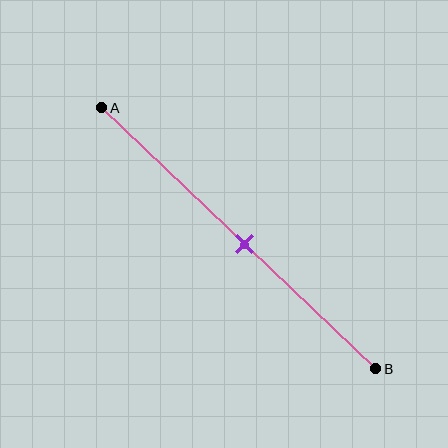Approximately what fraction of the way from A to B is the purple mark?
The purple mark is approximately 50% of the way from A to B.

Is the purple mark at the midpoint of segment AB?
Yes, the mark is approximately at the midpoint.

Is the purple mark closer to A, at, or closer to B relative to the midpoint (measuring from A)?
The purple mark is approximately at the midpoint of segment AB.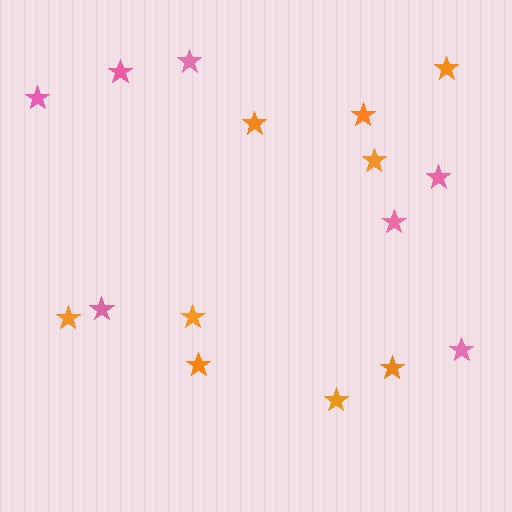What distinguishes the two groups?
There are 2 groups: one group of pink stars (7) and one group of orange stars (9).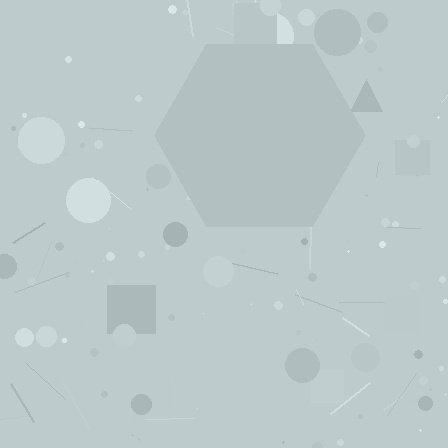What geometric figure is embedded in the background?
A hexagon is embedded in the background.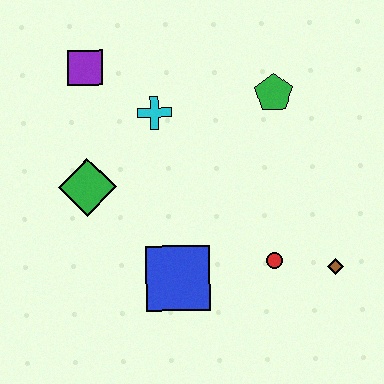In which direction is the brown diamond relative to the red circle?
The brown diamond is to the right of the red circle.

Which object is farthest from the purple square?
The brown diamond is farthest from the purple square.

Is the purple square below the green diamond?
No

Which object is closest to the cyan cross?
The purple square is closest to the cyan cross.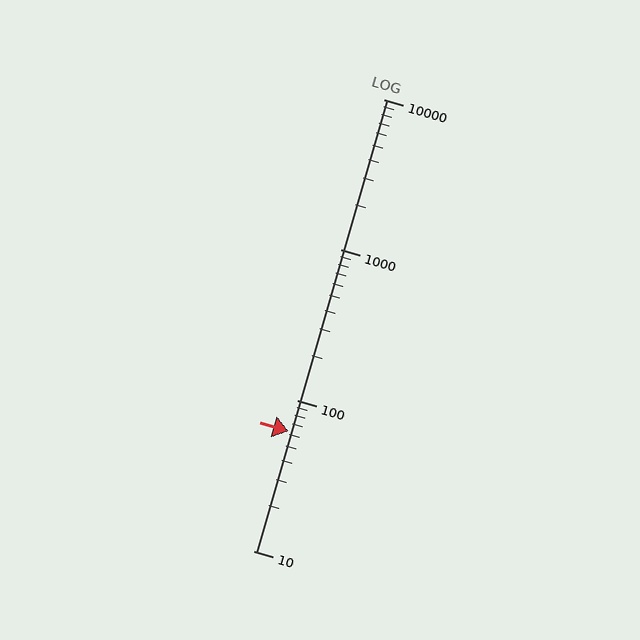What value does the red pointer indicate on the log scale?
The pointer indicates approximately 62.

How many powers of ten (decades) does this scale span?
The scale spans 3 decades, from 10 to 10000.